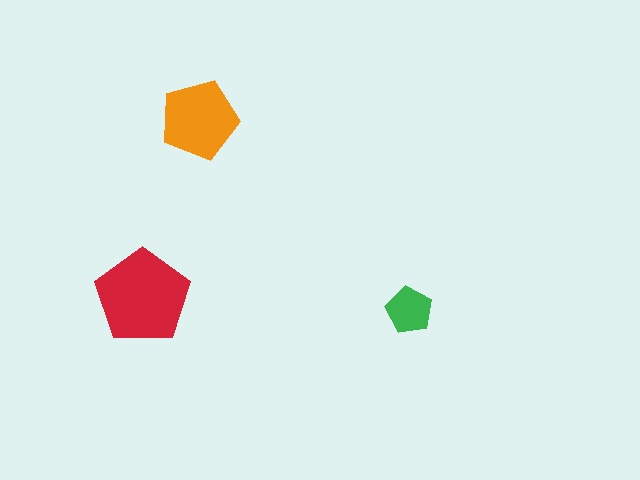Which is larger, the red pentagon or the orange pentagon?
The red one.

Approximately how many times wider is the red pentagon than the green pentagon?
About 2 times wider.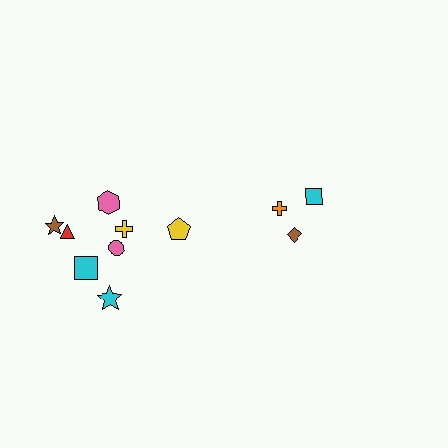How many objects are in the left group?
There are 8 objects.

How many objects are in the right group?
There are 3 objects.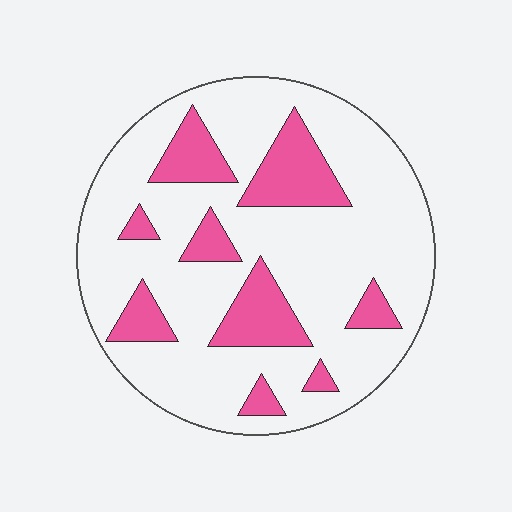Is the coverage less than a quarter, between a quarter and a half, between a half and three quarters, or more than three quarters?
Less than a quarter.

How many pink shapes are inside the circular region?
9.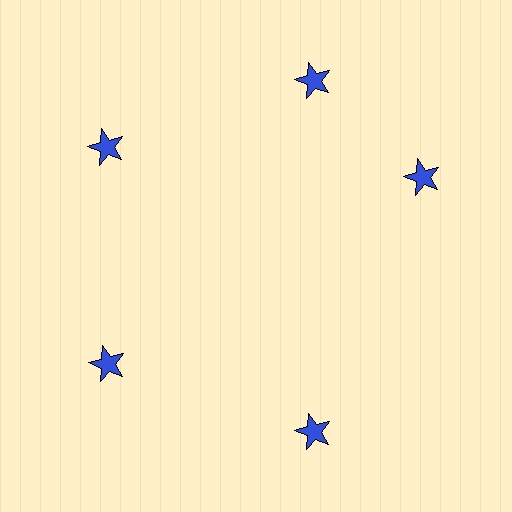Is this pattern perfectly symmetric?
No. The 5 blue stars are arranged in a ring, but one element near the 3 o'clock position is rotated out of alignment along the ring, breaking the 5-fold rotational symmetry.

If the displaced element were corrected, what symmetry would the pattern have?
It would have 5-fold rotational symmetry — the pattern would map onto itself every 72 degrees.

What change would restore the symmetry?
The symmetry would be restored by rotating it back into even spacing with its neighbors so that all 5 stars sit at equal angles and equal distance from the center.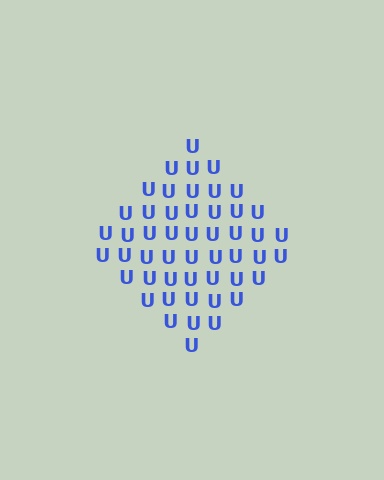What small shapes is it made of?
It is made of small letter U's.